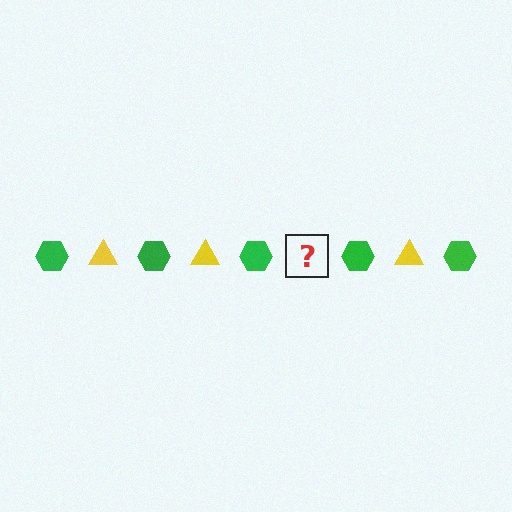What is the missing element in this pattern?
The missing element is a yellow triangle.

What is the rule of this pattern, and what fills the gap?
The rule is that the pattern alternates between green hexagon and yellow triangle. The gap should be filled with a yellow triangle.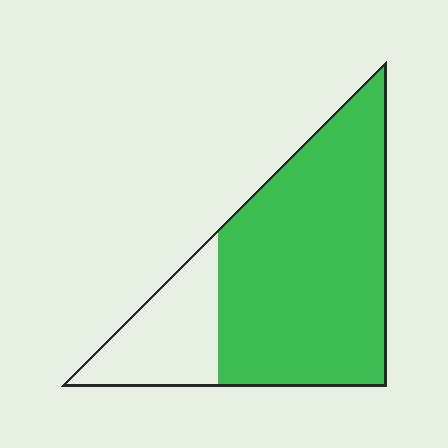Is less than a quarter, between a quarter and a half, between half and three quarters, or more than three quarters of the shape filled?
More than three quarters.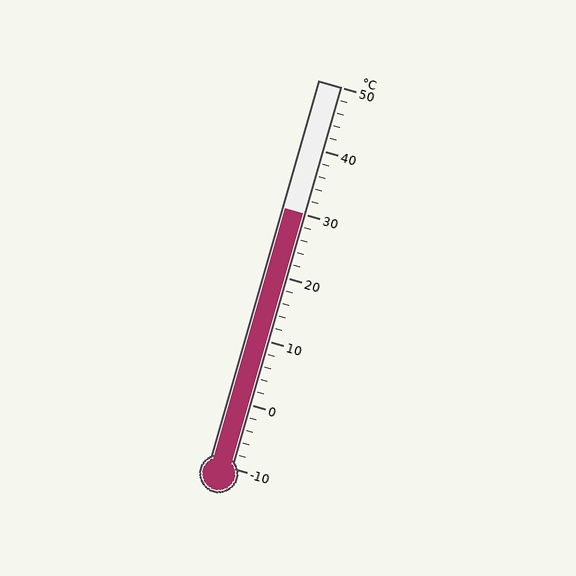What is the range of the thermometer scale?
The thermometer scale ranges from -10°C to 50°C.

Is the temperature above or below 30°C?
The temperature is at 30°C.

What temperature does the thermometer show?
The thermometer shows approximately 30°C.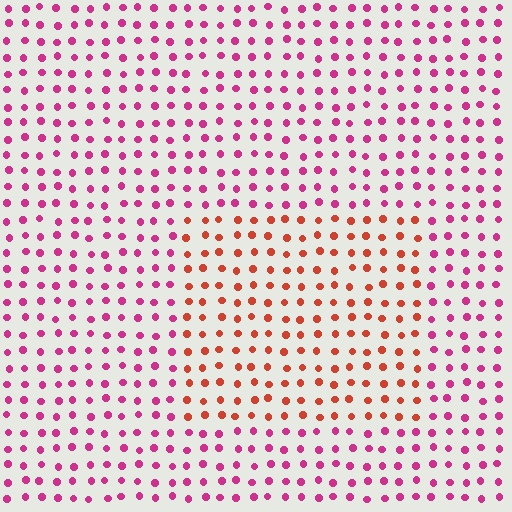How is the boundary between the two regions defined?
The boundary is defined purely by a slight shift in hue (about 42 degrees). Spacing, size, and orientation are identical on both sides.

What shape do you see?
I see a rectangle.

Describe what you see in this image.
The image is filled with small magenta elements in a uniform arrangement. A rectangle-shaped region is visible where the elements are tinted to a slightly different hue, forming a subtle color boundary.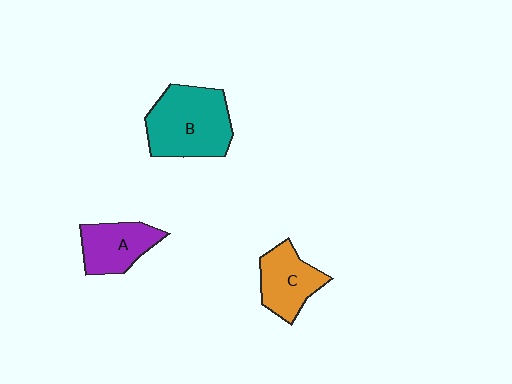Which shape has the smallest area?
Shape A (purple).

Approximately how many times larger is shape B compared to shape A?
Approximately 1.6 times.